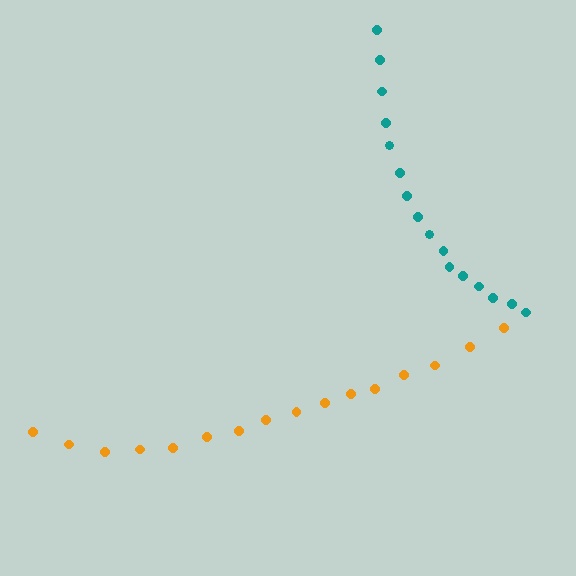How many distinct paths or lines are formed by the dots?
There are 2 distinct paths.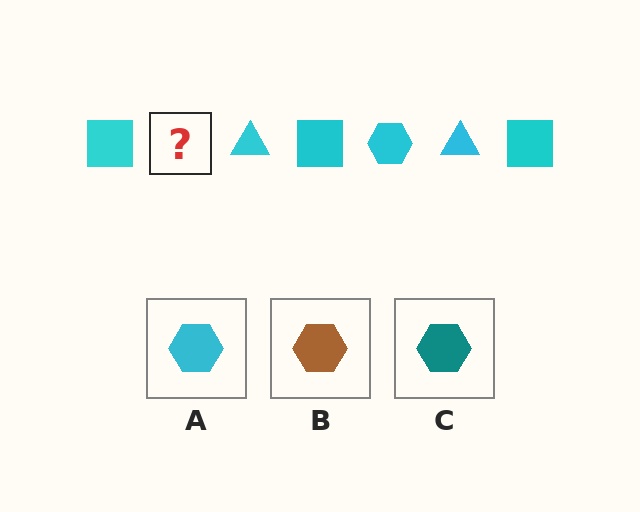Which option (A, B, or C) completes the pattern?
A.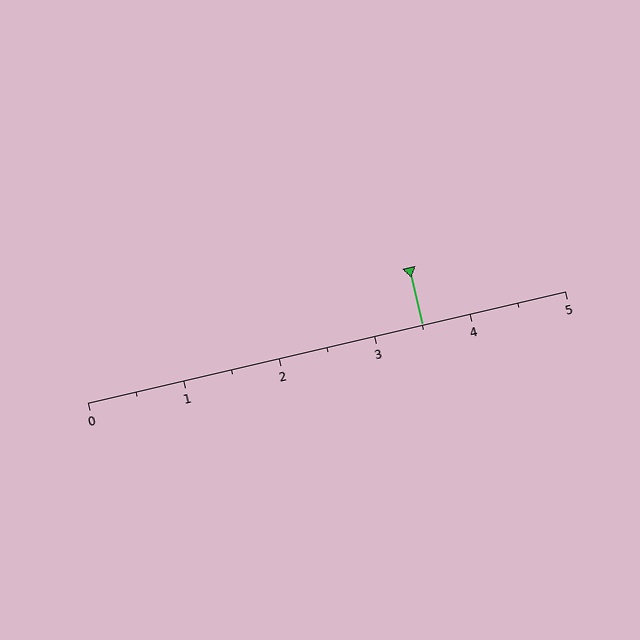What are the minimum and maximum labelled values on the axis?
The axis runs from 0 to 5.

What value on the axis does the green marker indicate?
The marker indicates approximately 3.5.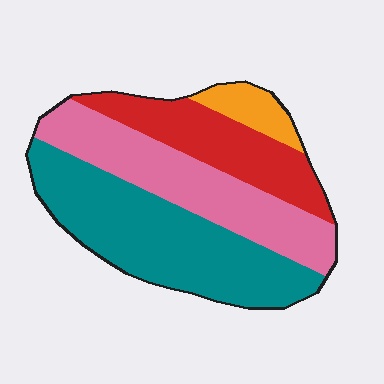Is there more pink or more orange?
Pink.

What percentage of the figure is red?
Red takes up about one fifth (1/5) of the figure.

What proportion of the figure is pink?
Pink takes up about one third (1/3) of the figure.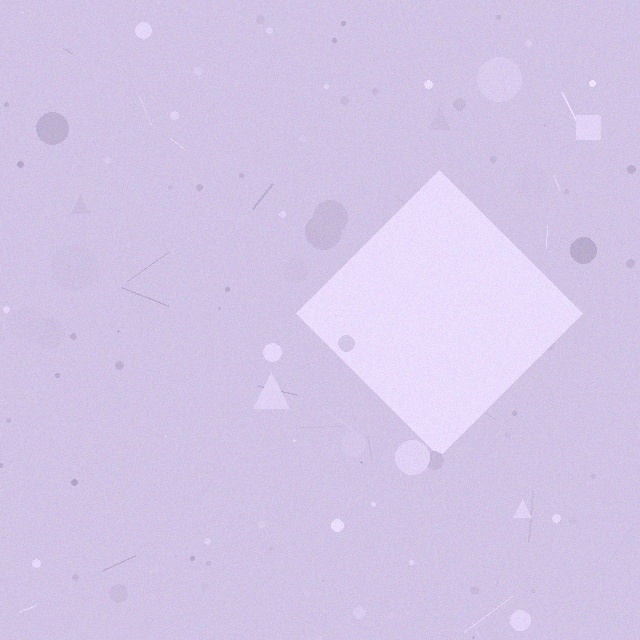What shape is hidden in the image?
A diamond is hidden in the image.